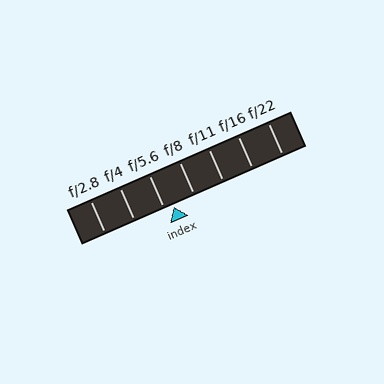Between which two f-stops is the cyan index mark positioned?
The index mark is between f/5.6 and f/8.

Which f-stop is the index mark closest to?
The index mark is closest to f/5.6.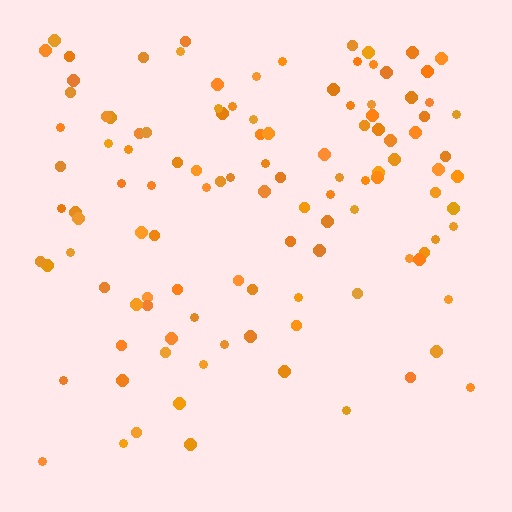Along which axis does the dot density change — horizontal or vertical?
Vertical.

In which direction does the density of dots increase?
From bottom to top, with the top side densest.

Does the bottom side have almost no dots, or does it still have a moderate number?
Still a moderate number, just noticeably fewer than the top.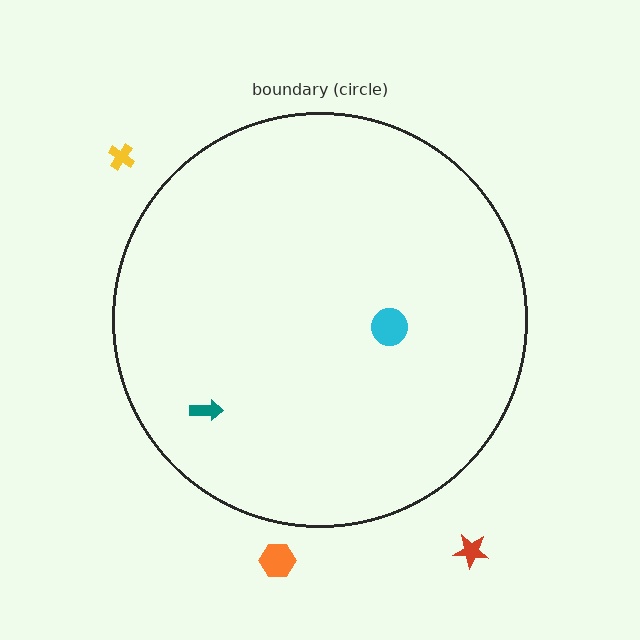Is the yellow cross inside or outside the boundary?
Outside.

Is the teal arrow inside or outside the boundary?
Inside.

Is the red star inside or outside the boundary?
Outside.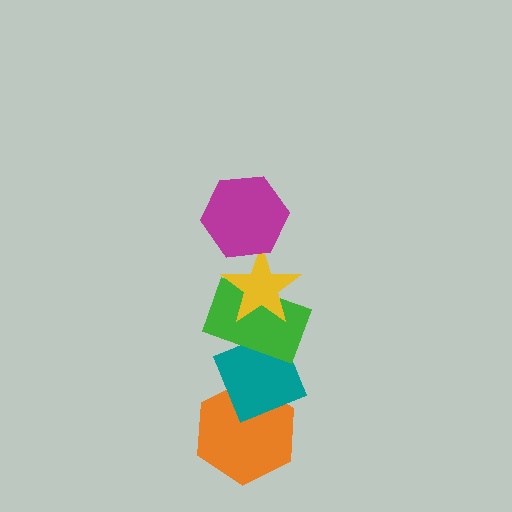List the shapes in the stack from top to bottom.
From top to bottom: the magenta hexagon, the yellow star, the green rectangle, the teal diamond, the orange hexagon.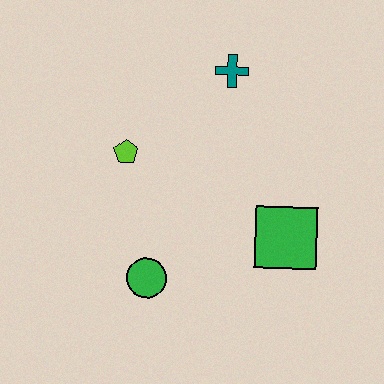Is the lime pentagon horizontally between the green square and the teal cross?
No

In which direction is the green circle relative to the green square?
The green circle is to the left of the green square.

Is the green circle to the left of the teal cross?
Yes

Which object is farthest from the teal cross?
The green circle is farthest from the teal cross.